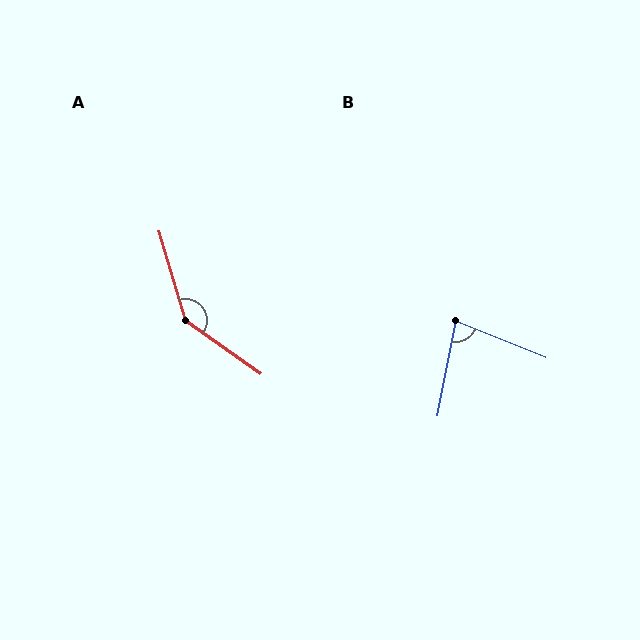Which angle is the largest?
A, at approximately 142 degrees.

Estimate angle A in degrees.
Approximately 142 degrees.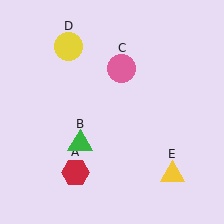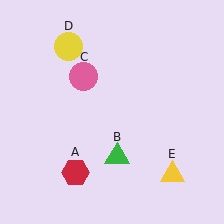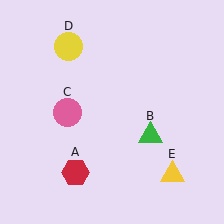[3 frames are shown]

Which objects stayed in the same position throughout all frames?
Red hexagon (object A) and yellow circle (object D) and yellow triangle (object E) remained stationary.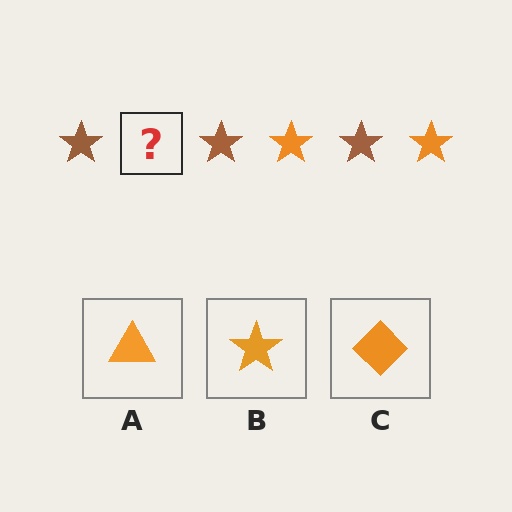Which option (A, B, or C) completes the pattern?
B.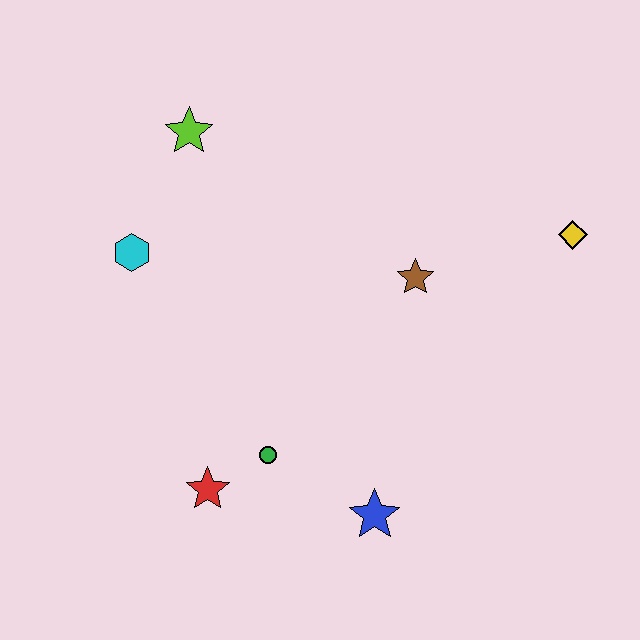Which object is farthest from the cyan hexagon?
The yellow diamond is farthest from the cyan hexagon.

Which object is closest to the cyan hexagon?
The lime star is closest to the cyan hexagon.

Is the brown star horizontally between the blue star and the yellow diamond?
Yes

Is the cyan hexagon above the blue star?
Yes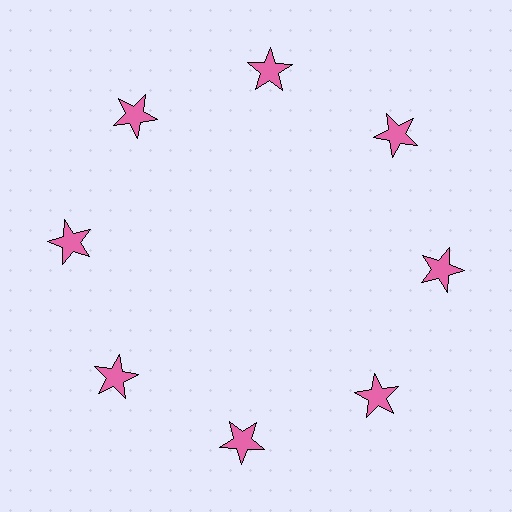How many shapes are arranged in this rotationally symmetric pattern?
There are 8 shapes, arranged in 8 groups of 1.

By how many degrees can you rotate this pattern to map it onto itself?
The pattern maps onto itself every 45 degrees of rotation.